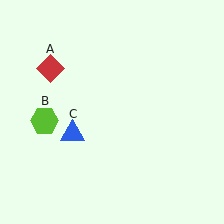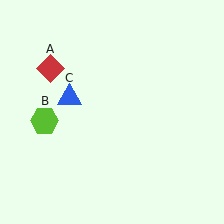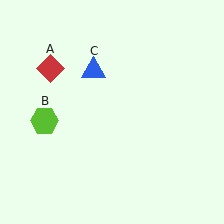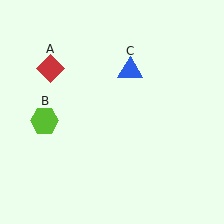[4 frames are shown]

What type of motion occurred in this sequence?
The blue triangle (object C) rotated clockwise around the center of the scene.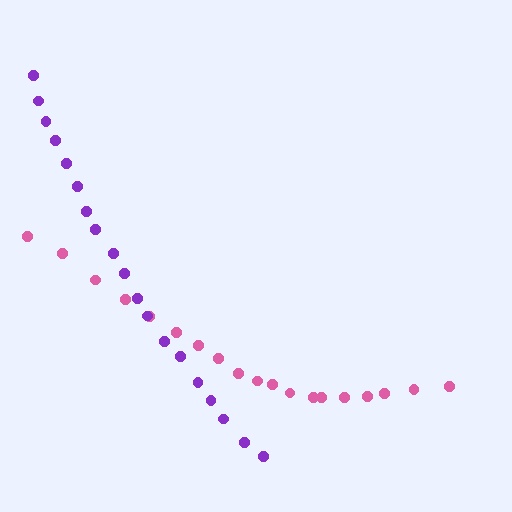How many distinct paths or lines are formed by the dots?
There are 2 distinct paths.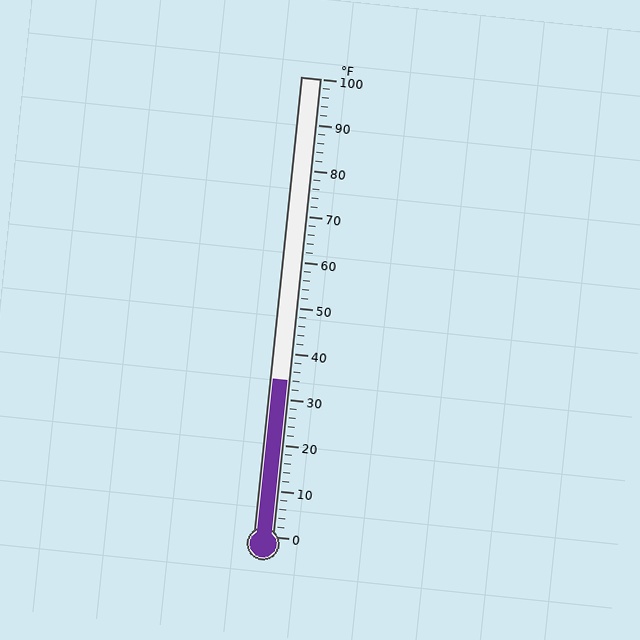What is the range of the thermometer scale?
The thermometer scale ranges from 0°F to 100°F.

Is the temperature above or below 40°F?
The temperature is below 40°F.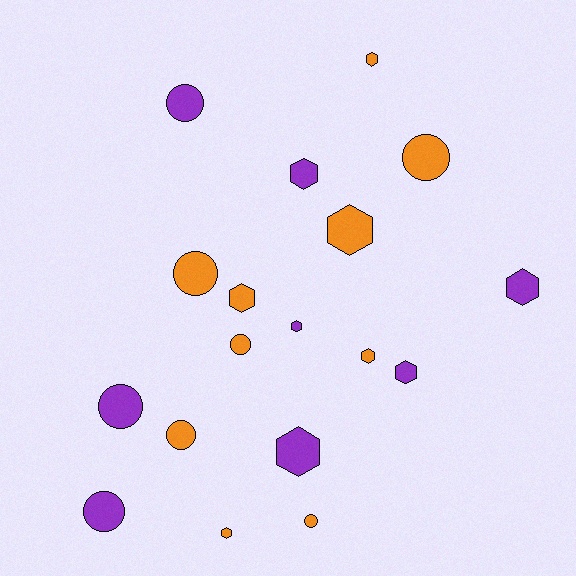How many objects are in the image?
There are 18 objects.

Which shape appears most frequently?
Hexagon, with 10 objects.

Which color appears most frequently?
Orange, with 10 objects.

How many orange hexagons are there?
There are 5 orange hexagons.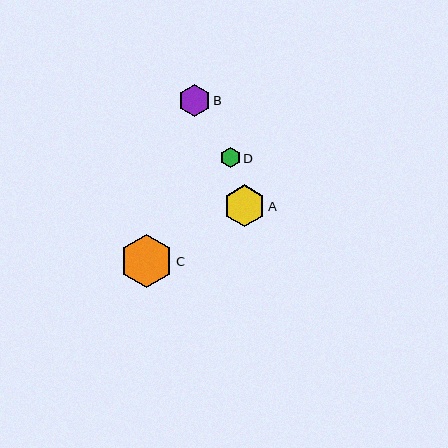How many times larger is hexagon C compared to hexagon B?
Hexagon C is approximately 1.6 times the size of hexagon B.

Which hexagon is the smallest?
Hexagon D is the smallest with a size of approximately 20 pixels.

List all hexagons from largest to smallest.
From largest to smallest: C, A, B, D.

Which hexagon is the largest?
Hexagon C is the largest with a size of approximately 53 pixels.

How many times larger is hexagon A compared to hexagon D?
Hexagon A is approximately 2.1 times the size of hexagon D.